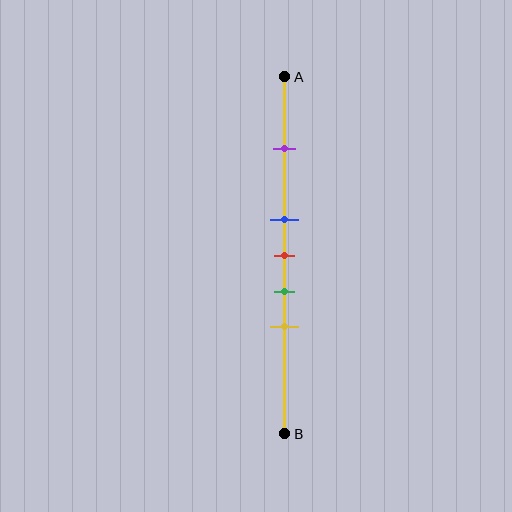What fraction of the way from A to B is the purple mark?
The purple mark is approximately 20% (0.2) of the way from A to B.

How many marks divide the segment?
There are 5 marks dividing the segment.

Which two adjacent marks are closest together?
The blue and red marks are the closest adjacent pair.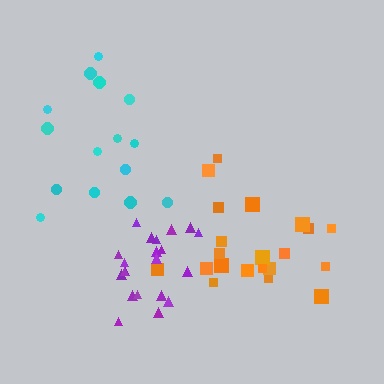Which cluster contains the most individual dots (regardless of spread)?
Orange (21).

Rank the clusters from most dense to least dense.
purple, orange, cyan.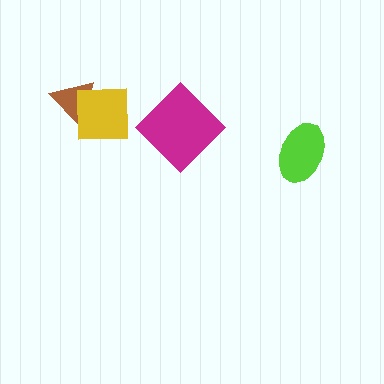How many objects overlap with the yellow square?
1 object overlaps with the yellow square.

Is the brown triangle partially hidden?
Yes, it is partially covered by another shape.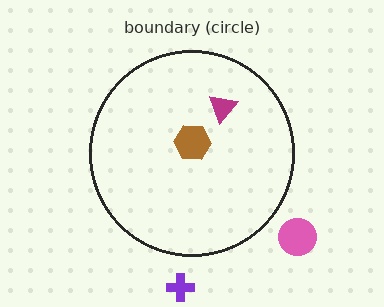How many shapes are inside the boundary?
2 inside, 2 outside.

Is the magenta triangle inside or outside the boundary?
Inside.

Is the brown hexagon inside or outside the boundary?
Inside.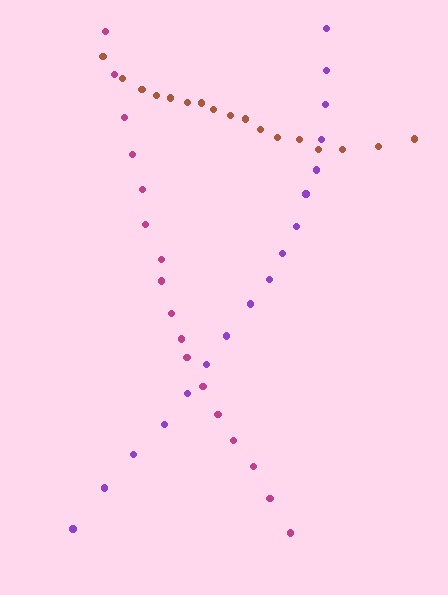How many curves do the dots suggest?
There are 3 distinct paths.